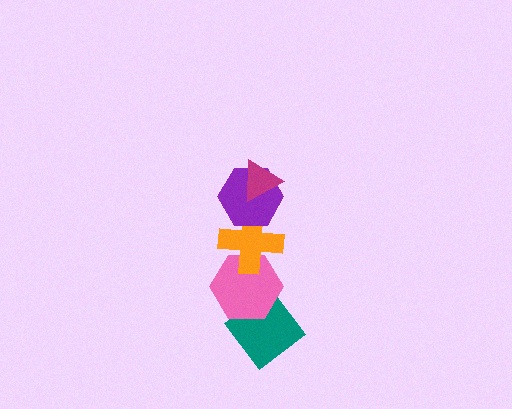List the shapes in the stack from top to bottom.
From top to bottom: the magenta triangle, the purple hexagon, the orange cross, the pink hexagon, the teal diamond.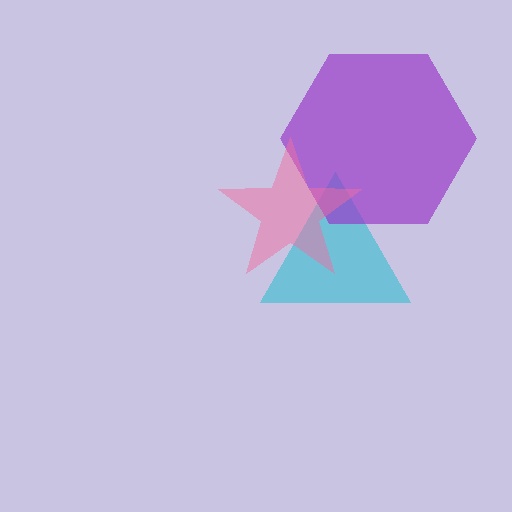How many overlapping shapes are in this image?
There are 3 overlapping shapes in the image.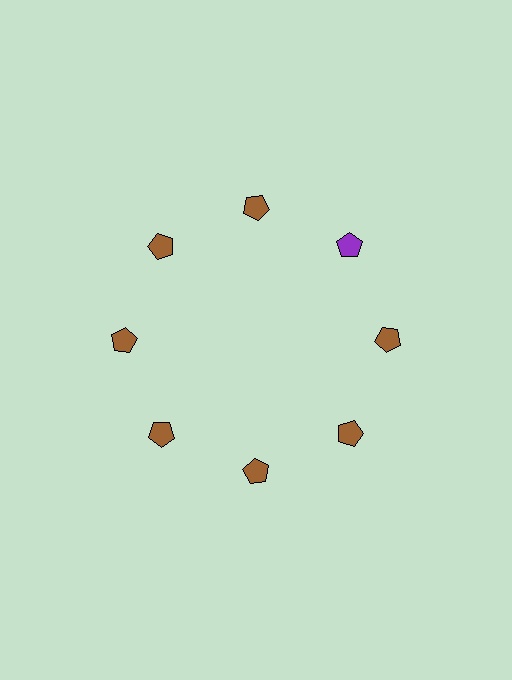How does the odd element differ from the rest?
It has a different color: purple instead of brown.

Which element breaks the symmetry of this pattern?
The purple pentagon at roughly the 2 o'clock position breaks the symmetry. All other shapes are brown pentagons.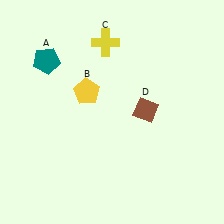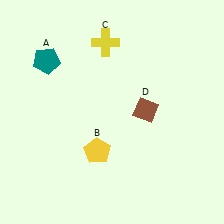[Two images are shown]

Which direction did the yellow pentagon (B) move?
The yellow pentagon (B) moved down.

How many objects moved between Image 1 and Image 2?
1 object moved between the two images.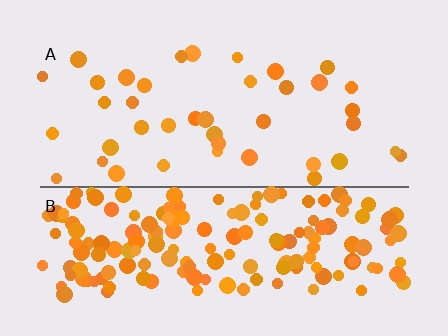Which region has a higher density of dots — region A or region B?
B (the bottom).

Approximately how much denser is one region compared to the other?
Approximately 4.4× — region B over region A.